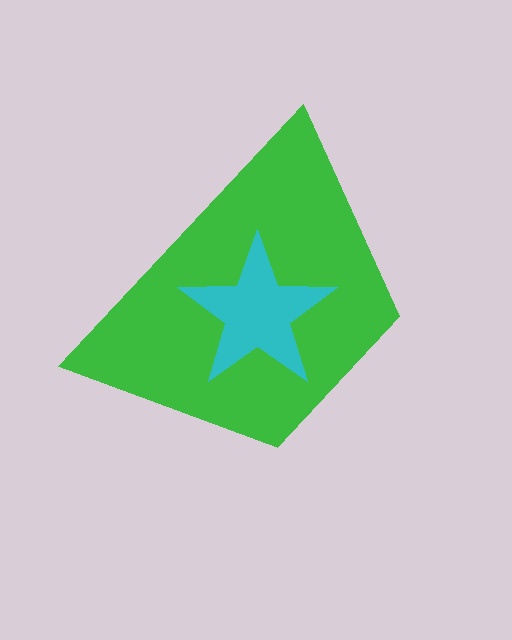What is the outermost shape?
The green trapezoid.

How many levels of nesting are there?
2.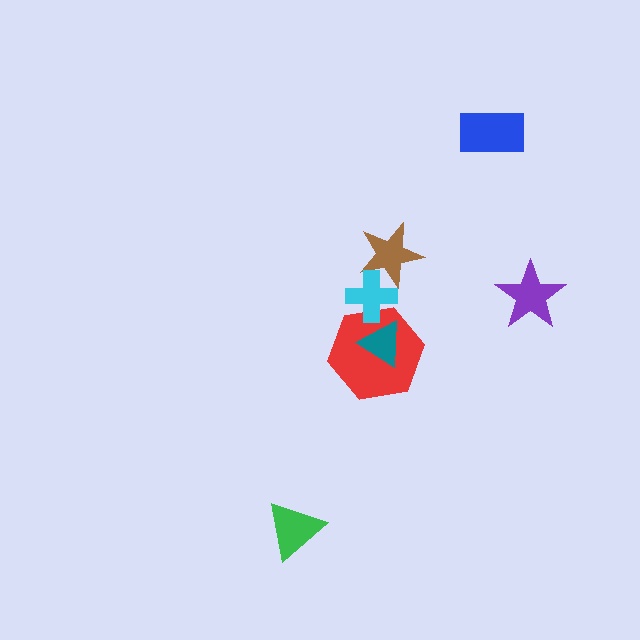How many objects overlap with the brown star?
1 object overlaps with the brown star.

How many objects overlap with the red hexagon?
2 objects overlap with the red hexagon.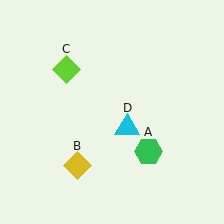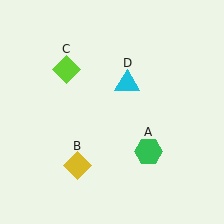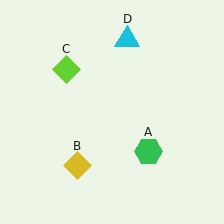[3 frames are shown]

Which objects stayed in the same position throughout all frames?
Green hexagon (object A) and yellow diamond (object B) and lime diamond (object C) remained stationary.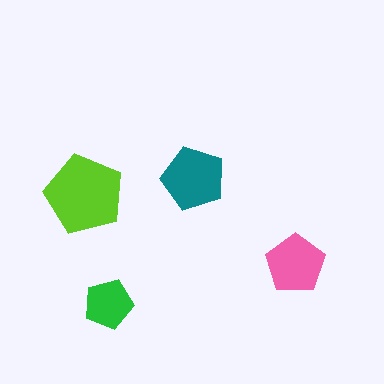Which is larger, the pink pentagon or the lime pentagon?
The lime one.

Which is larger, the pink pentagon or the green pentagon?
The pink one.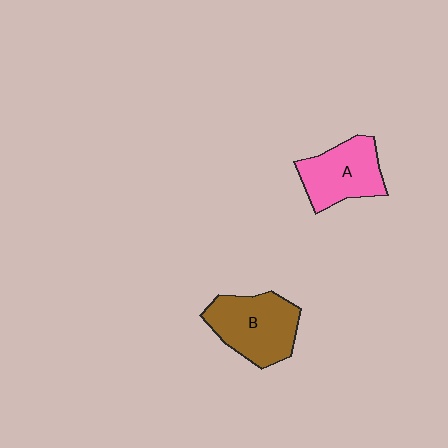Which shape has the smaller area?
Shape A (pink).